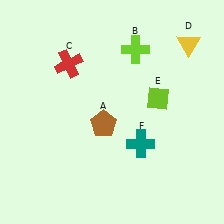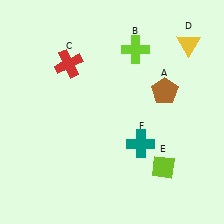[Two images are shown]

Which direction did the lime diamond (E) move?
The lime diamond (E) moved down.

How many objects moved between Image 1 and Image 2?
2 objects moved between the two images.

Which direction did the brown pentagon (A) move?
The brown pentagon (A) moved right.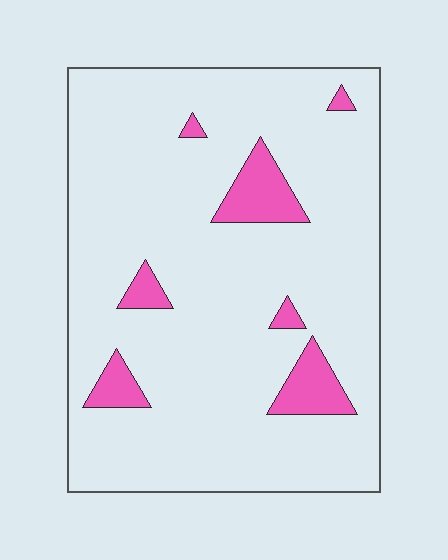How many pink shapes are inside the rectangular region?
7.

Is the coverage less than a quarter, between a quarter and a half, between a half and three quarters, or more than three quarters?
Less than a quarter.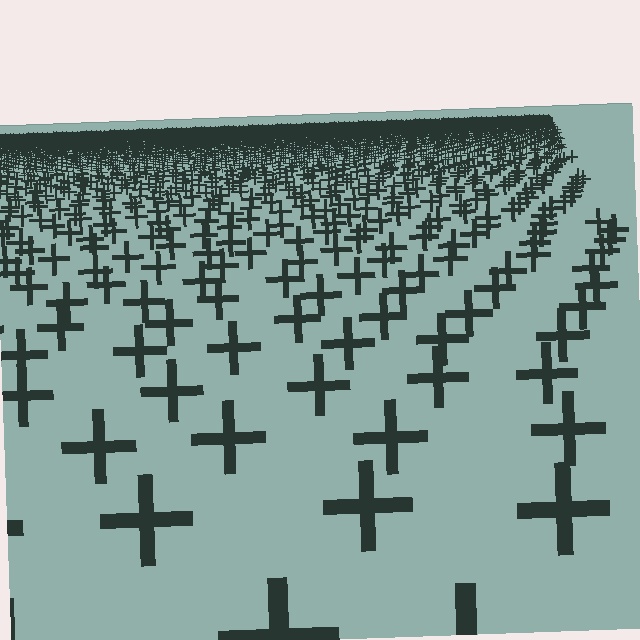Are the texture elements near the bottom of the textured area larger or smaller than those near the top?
Larger. Near the bottom, elements are closer to the viewer and appear at a bigger on-screen size.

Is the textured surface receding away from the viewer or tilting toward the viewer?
The surface is receding away from the viewer. Texture elements get smaller and denser toward the top.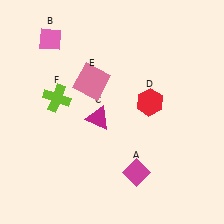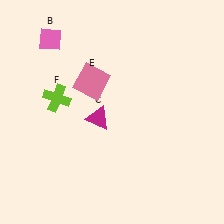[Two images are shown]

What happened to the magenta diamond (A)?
The magenta diamond (A) was removed in Image 2. It was in the bottom-right area of Image 1.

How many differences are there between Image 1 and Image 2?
There are 2 differences between the two images.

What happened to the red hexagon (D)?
The red hexagon (D) was removed in Image 2. It was in the top-right area of Image 1.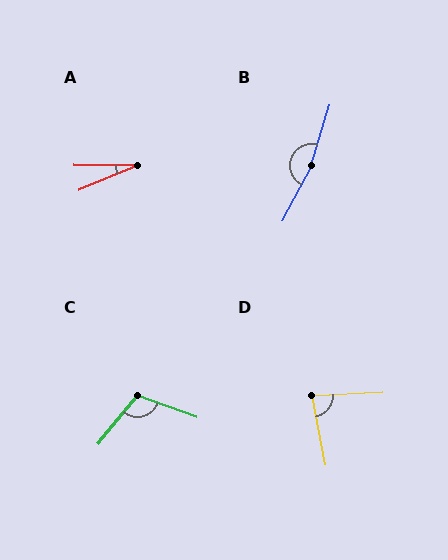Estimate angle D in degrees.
Approximately 82 degrees.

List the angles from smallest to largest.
A (23°), D (82°), C (109°), B (169°).